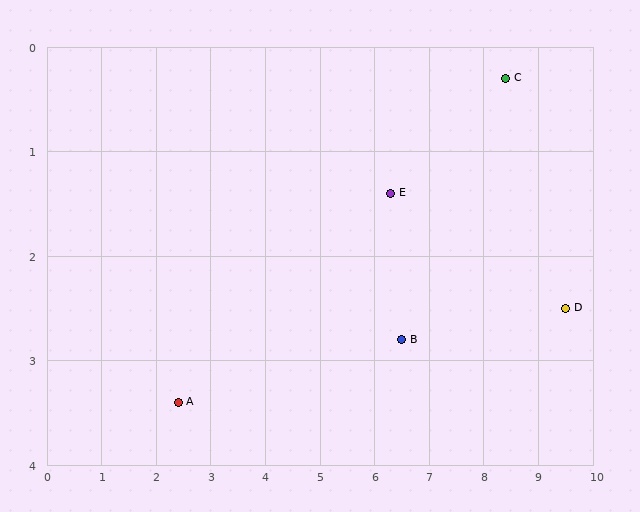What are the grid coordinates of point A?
Point A is at approximately (2.4, 3.4).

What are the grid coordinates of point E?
Point E is at approximately (6.3, 1.4).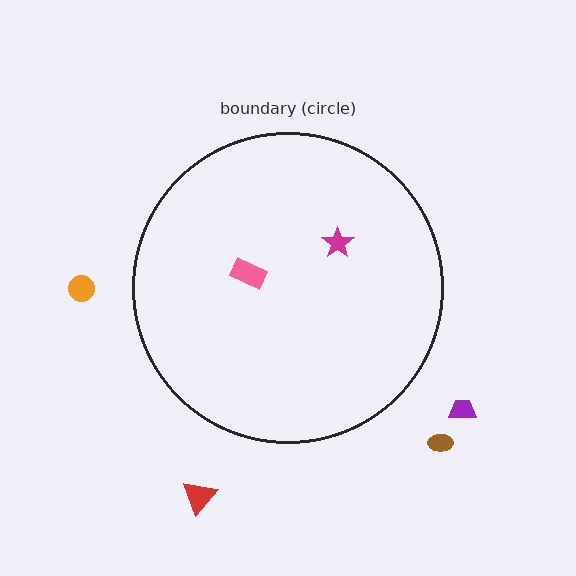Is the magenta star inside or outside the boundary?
Inside.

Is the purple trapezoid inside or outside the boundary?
Outside.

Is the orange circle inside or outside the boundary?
Outside.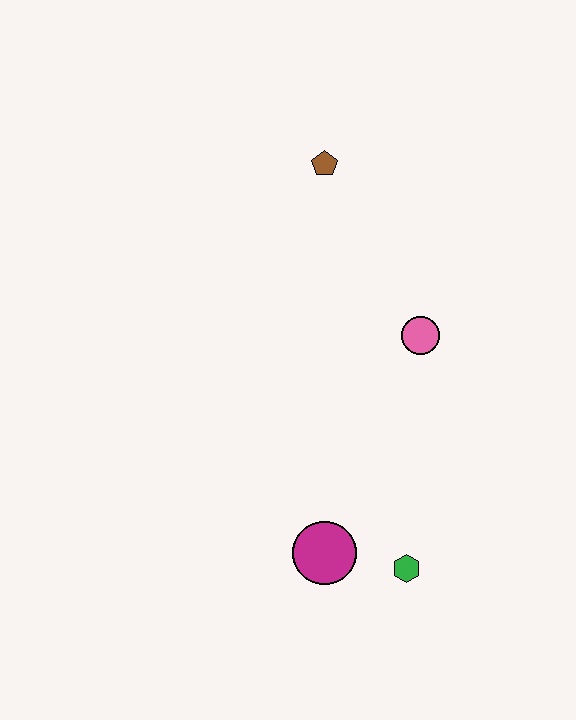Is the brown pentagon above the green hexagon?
Yes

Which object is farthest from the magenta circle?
The brown pentagon is farthest from the magenta circle.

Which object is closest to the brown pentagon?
The pink circle is closest to the brown pentagon.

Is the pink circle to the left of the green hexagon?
No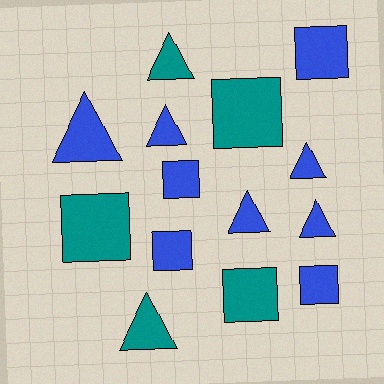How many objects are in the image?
There are 14 objects.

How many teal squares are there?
There are 3 teal squares.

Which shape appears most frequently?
Triangle, with 7 objects.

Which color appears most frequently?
Blue, with 9 objects.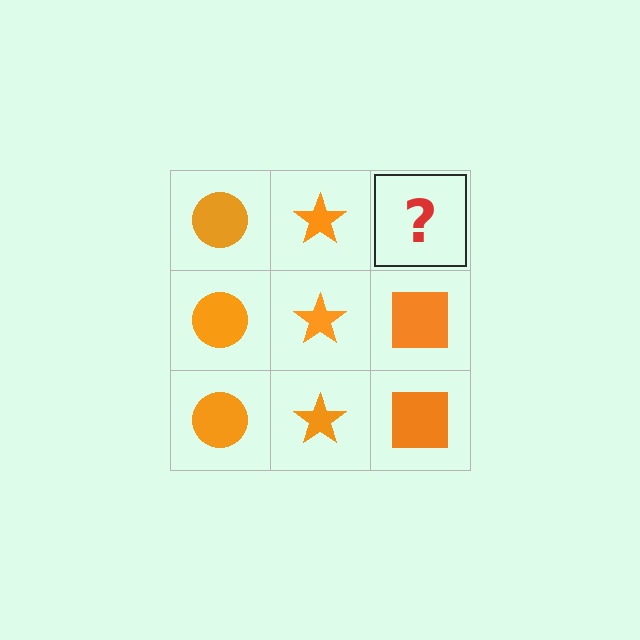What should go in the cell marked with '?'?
The missing cell should contain an orange square.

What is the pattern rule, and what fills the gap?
The rule is that each column has a consistent shape. The gap should be filled with an orange square.